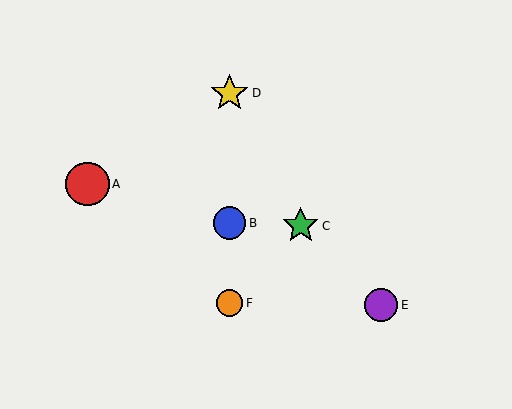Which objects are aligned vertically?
Objects B, D, F are aligned vertically.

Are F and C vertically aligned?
No, F is at x≈229 and C is at x≈301.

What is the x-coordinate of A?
Object A is at x≈87.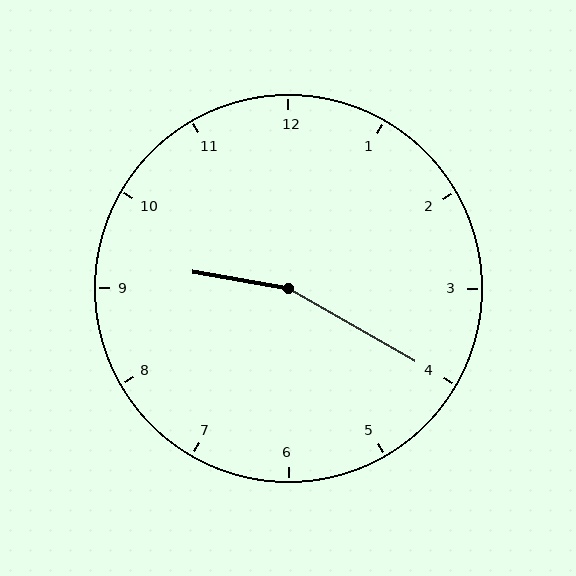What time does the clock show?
9:20.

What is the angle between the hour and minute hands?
Approximately 160 degrees.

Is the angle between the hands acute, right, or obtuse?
It is obtuse.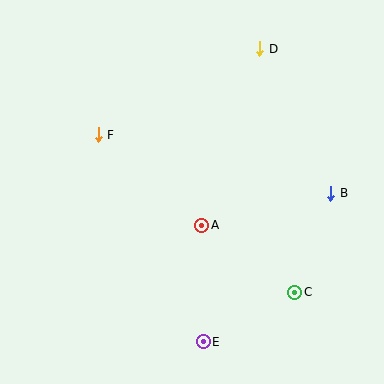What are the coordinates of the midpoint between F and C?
The midpoint between F and C is at (197, 213).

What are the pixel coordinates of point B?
Point B is at (331, 193).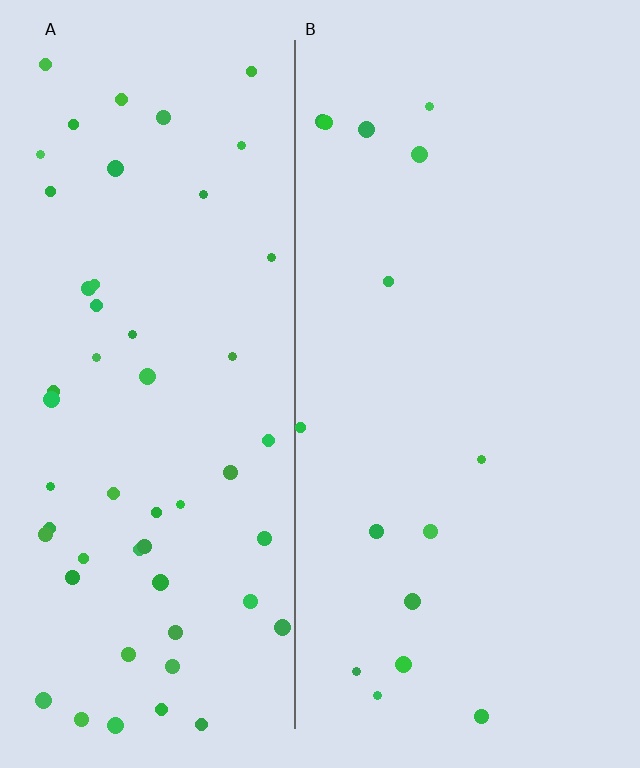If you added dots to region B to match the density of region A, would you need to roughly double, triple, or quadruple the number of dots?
Approximately quadruple.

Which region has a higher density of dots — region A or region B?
A (the left).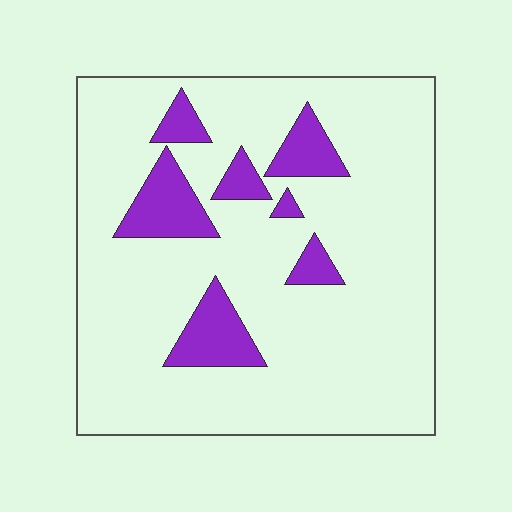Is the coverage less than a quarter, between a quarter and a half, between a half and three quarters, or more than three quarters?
Less than a quarter.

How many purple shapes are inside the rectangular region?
7.